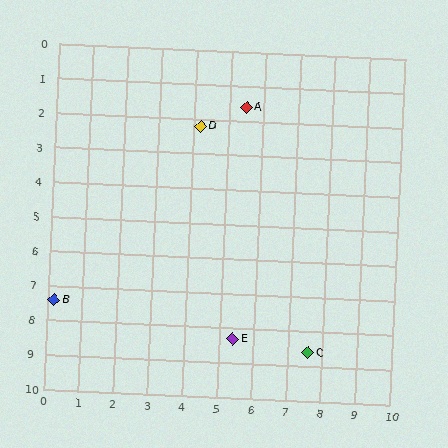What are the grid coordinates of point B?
Point B is at approximately (0.2, 7.4).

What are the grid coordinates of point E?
Point E is at approximately (5.4, 8.3).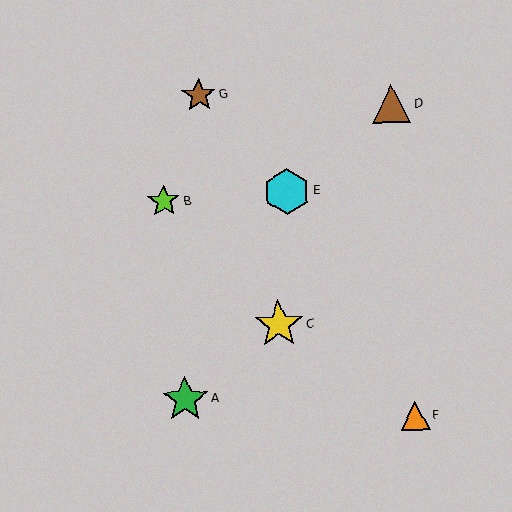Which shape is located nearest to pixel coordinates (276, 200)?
The cyan hexagon (labeled E) at (287, 192) is nearest to that location.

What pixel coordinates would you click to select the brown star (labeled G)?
Click at (199, 95) to select the brown star G.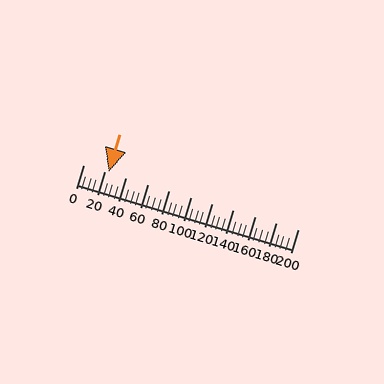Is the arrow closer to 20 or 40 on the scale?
The arrow is closer to 20.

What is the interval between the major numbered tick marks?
The major tick marks are spaced 20 units apart.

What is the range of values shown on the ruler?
The ruler shows values from 0 to 200.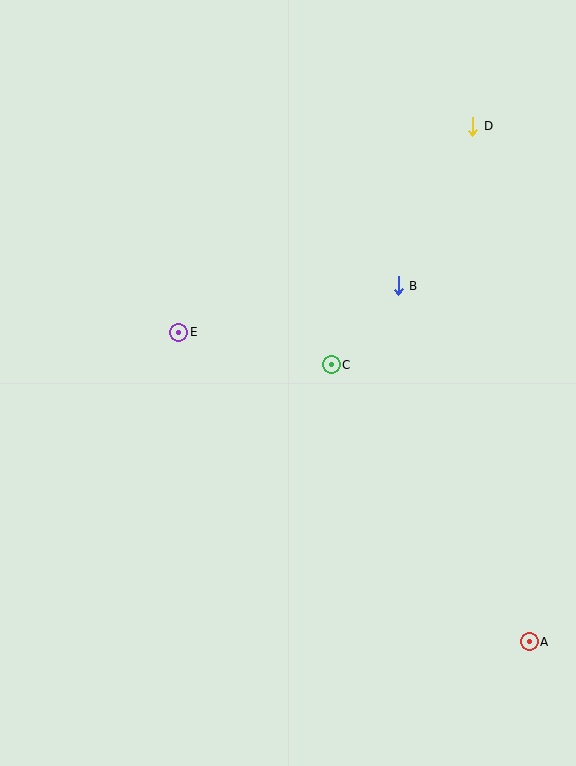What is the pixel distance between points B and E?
The distance between B and E is 224 pixels.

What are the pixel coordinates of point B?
Point B is at (398, 286).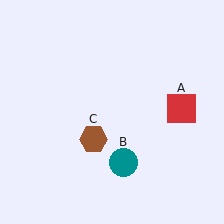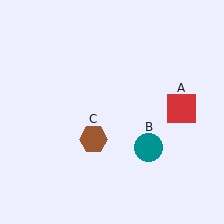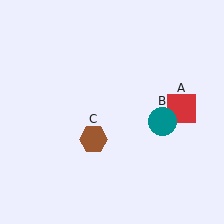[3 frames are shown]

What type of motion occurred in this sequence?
The teal circle (object B) rotated counterclockwise around the center of the scene.